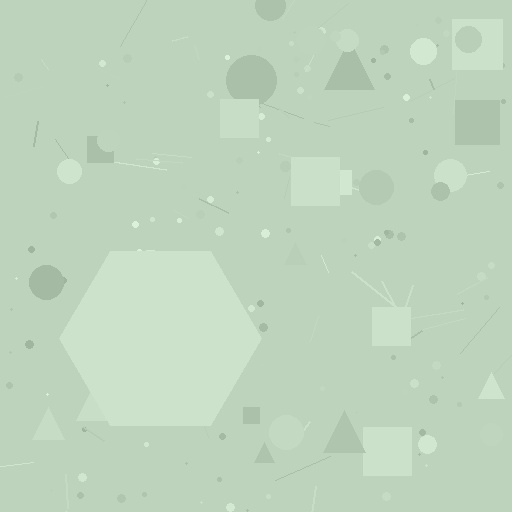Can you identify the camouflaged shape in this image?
The camouflaged shape is a hexagon.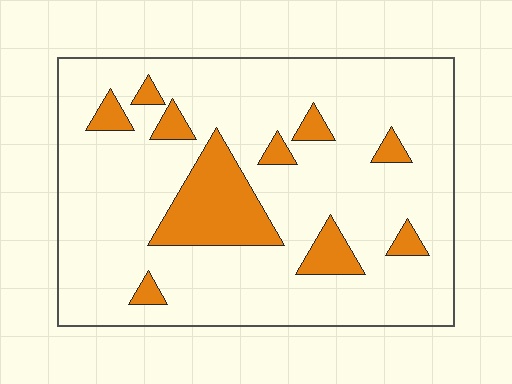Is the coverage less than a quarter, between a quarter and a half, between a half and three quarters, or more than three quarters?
Less than a quarter.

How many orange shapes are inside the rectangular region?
10.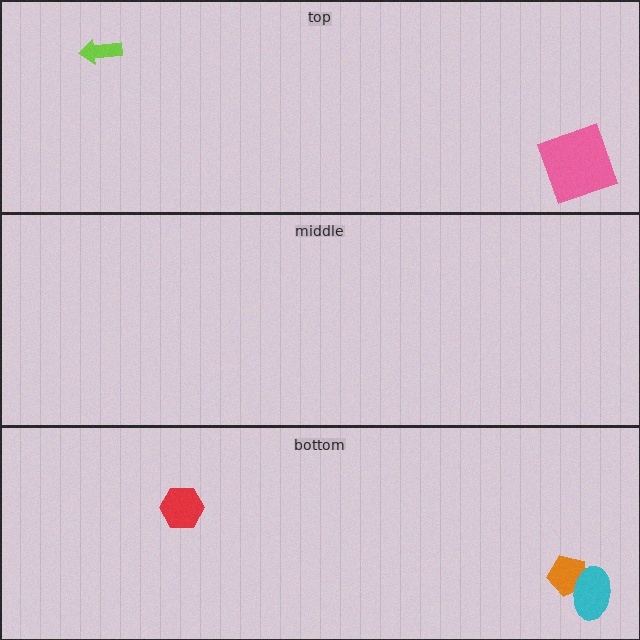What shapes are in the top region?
The pink square, the lime arrow.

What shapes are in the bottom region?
The orange pentagon, the cyan ellipse, the red hexagon.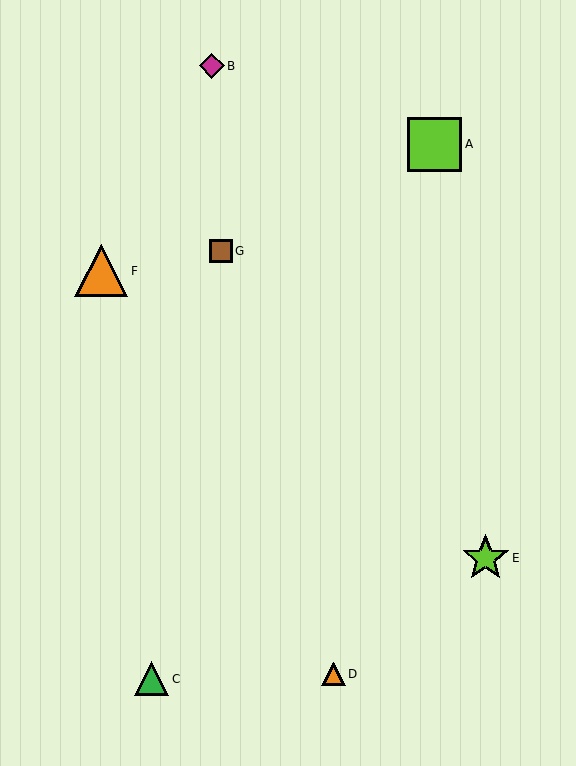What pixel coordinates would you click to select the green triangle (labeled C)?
Click at (151, 679) to select the green triangle C.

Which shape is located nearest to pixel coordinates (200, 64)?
The magenta diamond (labeled B) at (212, 66) is nearest to that location.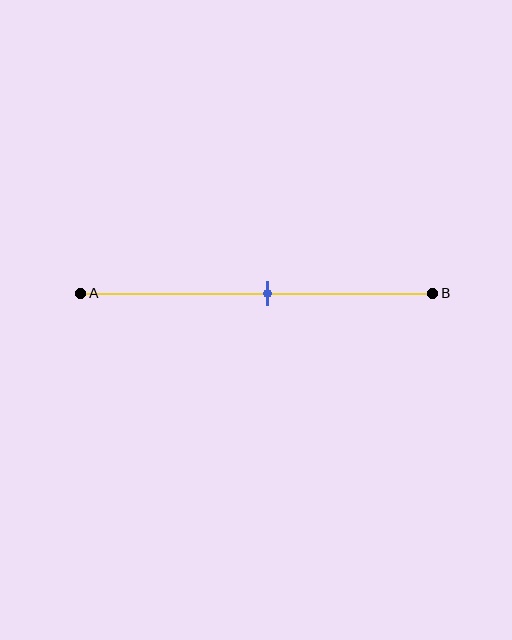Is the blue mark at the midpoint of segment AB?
No, the mark is at about 55% from A, not at the 50% midpoint.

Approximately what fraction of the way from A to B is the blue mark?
The blue mark is approximately 55% of the way from A to B.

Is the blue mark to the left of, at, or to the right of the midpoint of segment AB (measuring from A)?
The blue mark is to the right of the midpoint of segment AB.